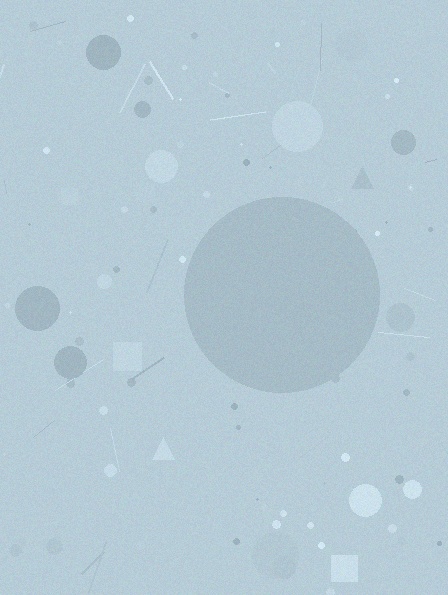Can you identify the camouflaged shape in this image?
The camouflaged shape is a circle.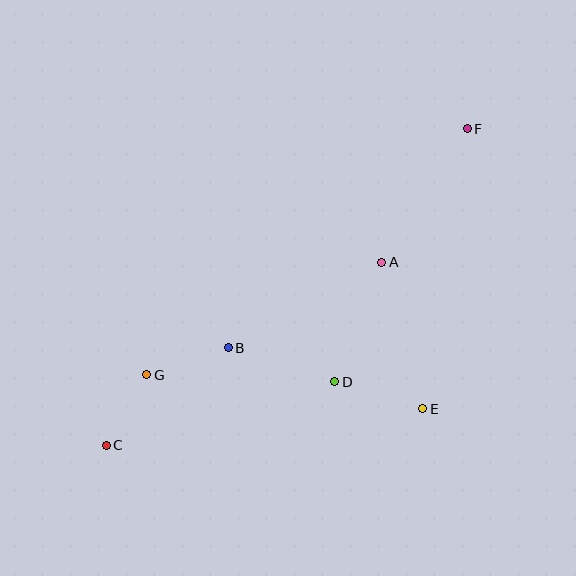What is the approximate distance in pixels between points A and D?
The distance between A and D is approximately 128 pixels.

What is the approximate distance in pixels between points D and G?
The distance between D and G is approximately 188 pixels.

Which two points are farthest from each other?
Points C and F are farthest from each other.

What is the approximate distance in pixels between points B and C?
The distance between B and C is approximately 156 pixels.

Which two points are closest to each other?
Points C and G are closest to each other.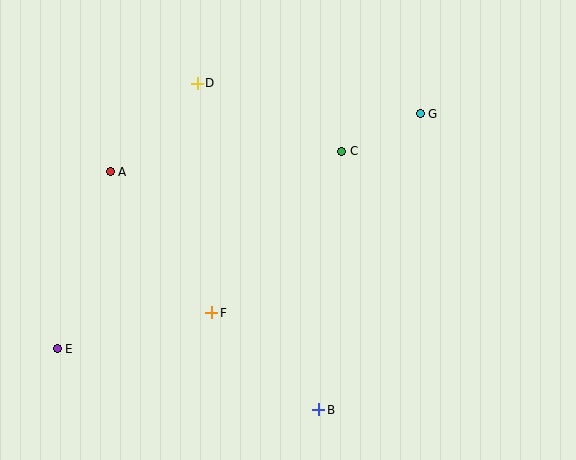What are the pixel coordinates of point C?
Point C is at (342, 151).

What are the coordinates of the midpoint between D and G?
The midpoint between D and G is at (309, 99).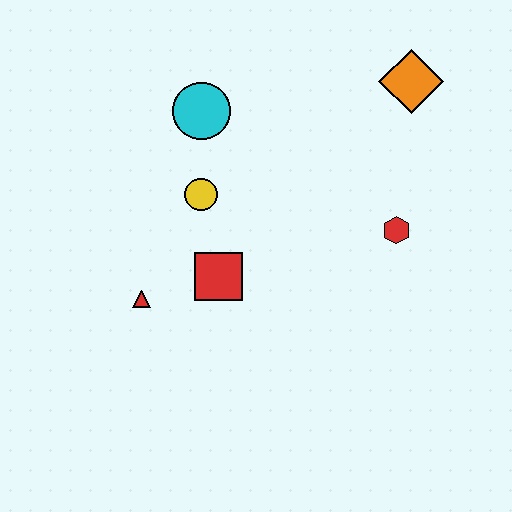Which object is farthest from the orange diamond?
The red triangle is farthest from the orange diamond.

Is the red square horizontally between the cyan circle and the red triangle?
No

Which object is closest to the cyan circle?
The yellow circle is closest to the cyan circle.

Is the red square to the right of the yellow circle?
Yes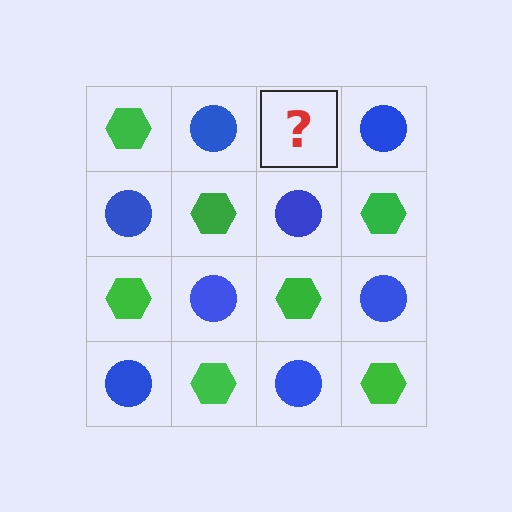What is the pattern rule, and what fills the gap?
The rule is that it alternates green hexagon and blue circle in a checkerboard pattern. The gap should be filled with a green hexagon.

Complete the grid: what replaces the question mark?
The question mark should be replaced with a green hexagon.